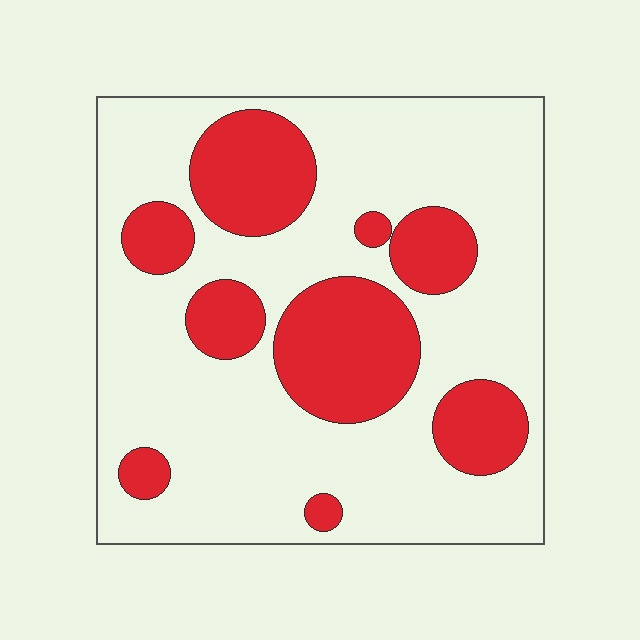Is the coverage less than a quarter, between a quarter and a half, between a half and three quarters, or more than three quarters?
Between a quarter and a half.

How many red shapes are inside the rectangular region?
9.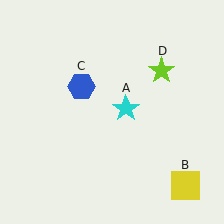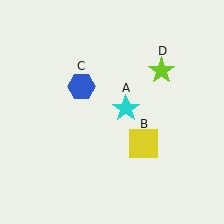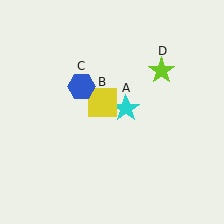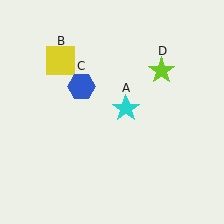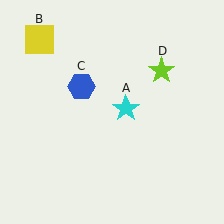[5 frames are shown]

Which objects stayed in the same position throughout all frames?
Cyan star (object A) and blue hexagon (object C) and lime star (object D) remained stationary.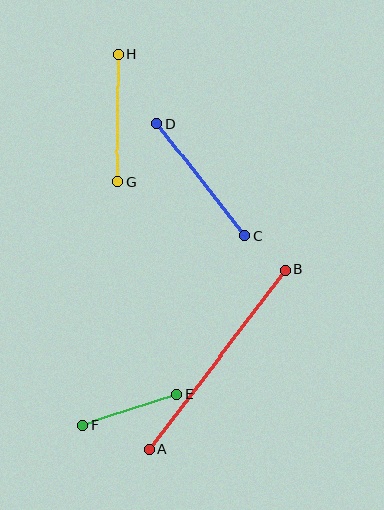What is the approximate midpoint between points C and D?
The midpoint is at approximately (201, 180) pixels.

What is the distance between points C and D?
The distance is approximately 142 pixels.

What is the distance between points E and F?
The distance is approximately 99 pixels.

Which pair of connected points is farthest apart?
Points A and B are farthest apart.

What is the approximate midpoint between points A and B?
The midpoint is at approximately (217, 360) pixels.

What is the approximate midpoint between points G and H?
The midpoint is at approximately (118, 118) pixels.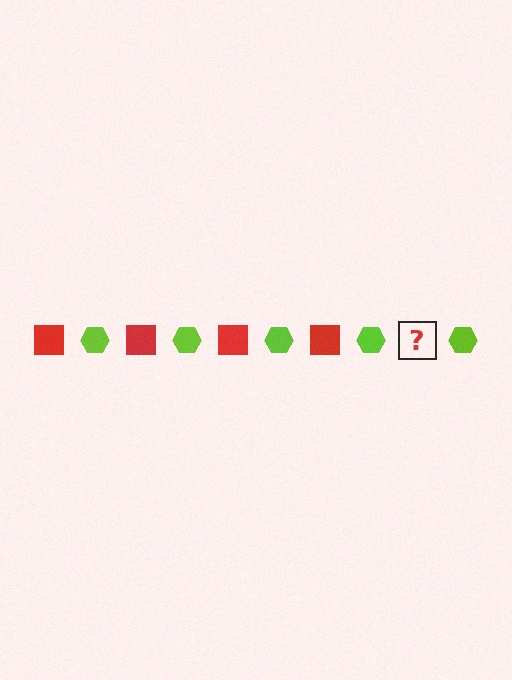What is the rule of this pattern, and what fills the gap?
The rule is that the pattern alternates between red square and lime hexagon. The gap should be filled with a red square.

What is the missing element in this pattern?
The missing element is a red square.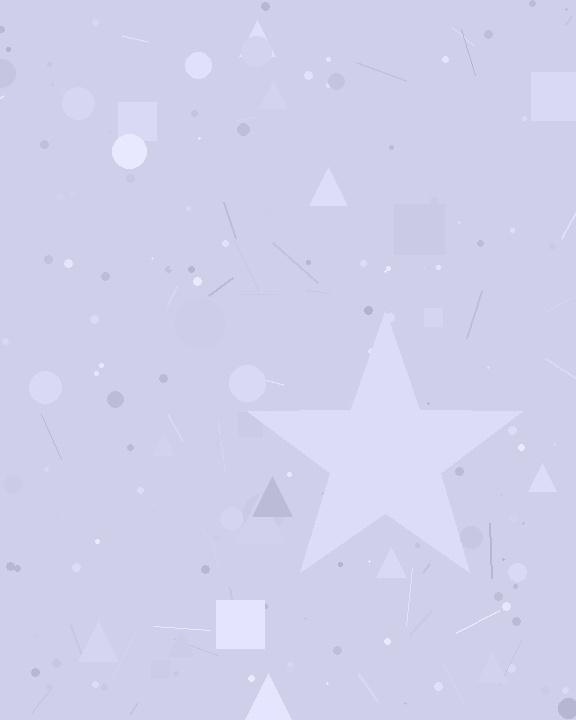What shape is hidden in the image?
A star is hidden in the image.